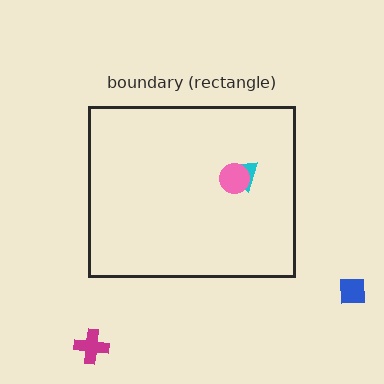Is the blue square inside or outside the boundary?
Outside.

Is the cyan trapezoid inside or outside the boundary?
Inside.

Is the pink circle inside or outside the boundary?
Inside.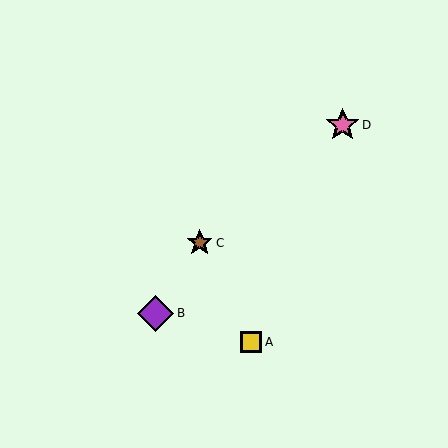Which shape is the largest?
The purple diamond (labeled B) is the largest.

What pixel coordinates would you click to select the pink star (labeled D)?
Click at (343, 125) to select the pink star D.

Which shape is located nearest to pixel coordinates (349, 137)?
The pink star (labeled D) at (343, 125) is nearest to that location.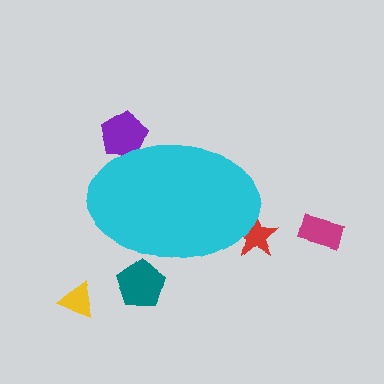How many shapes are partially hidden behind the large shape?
3 shapes are partially hidden.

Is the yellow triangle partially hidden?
No, the yellow triangle is fully visible.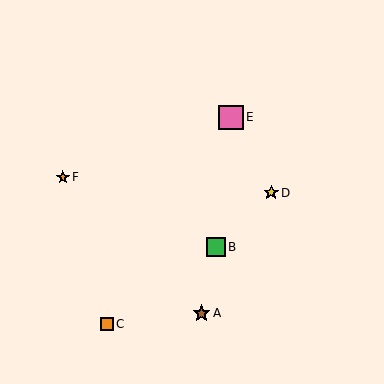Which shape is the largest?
The pink square (labeled E) is the largest.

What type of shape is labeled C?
Shape C is an orange square.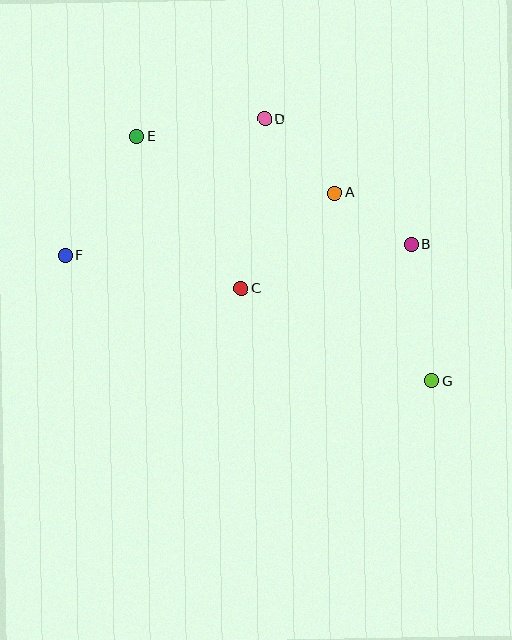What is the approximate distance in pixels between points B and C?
The distance between B and C is approximately 176 pixels.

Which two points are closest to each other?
Points A and B are closest to each other.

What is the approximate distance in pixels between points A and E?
The distance between A and E is approximately 206 pixels.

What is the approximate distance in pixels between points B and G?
The distance between B and G is approximately 138 pixels.